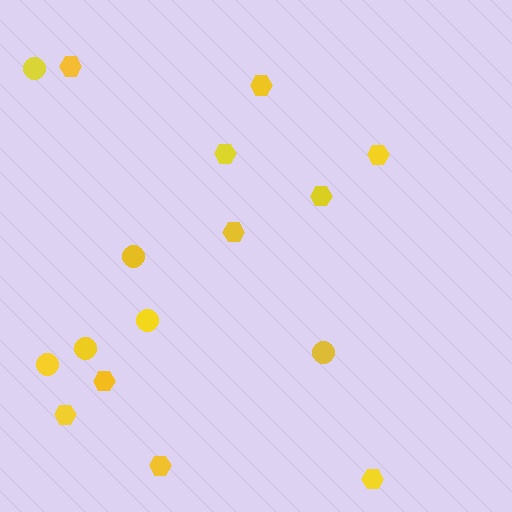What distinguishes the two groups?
There are 2 groups: one group of hexagons (10) and one group of circles (6).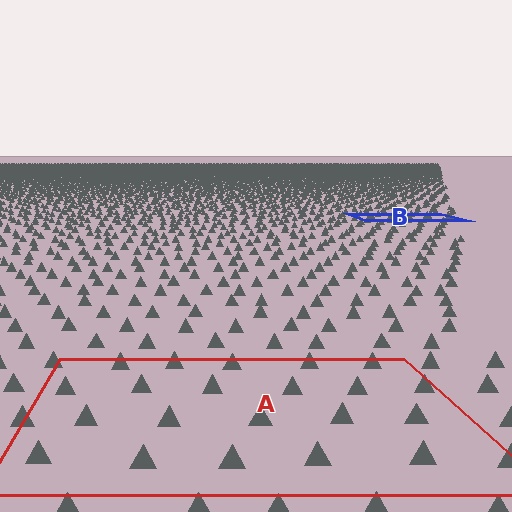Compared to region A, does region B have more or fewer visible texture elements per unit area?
Region B has more texture elements per unit area — they are packed more densely because it is farther away.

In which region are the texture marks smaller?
The texture marks are smaller in region B, because it is farther away.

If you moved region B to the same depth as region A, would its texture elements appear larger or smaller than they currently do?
They would appear larger. At a closer depth, the same texture elements are projected at a bigger on-screen size.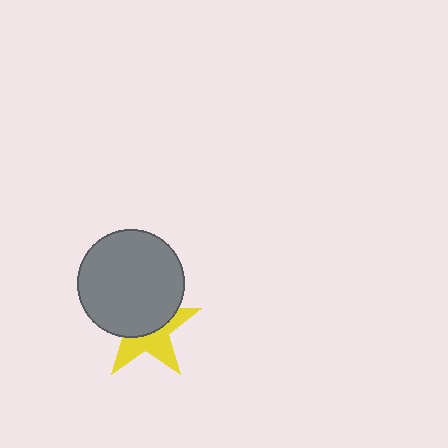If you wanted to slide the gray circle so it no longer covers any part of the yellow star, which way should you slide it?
Slide it up — that is the most direct way to separate the two shapes.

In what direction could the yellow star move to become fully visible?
The yellow star could move down. That would shift it out from behind the gray circle entirely.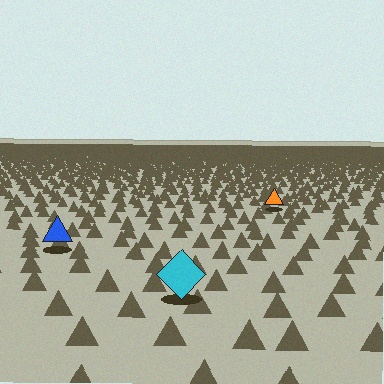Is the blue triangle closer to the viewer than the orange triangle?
Yes. The blue triangle is closer — you can tell from the texture gradient: the ground texture is coarser near it.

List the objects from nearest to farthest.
From nearest to farthest: the cyan diamond, the blue triangle, the orange triangle.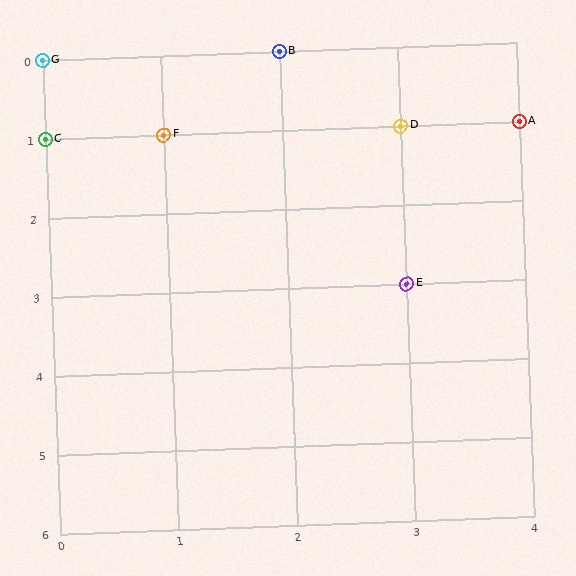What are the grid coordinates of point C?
Point C is at grid coordinates (0, 1).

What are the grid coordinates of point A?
Point A is at grid coordinates (4, 1).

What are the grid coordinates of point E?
Point E is at grid coordinates (3, 3).